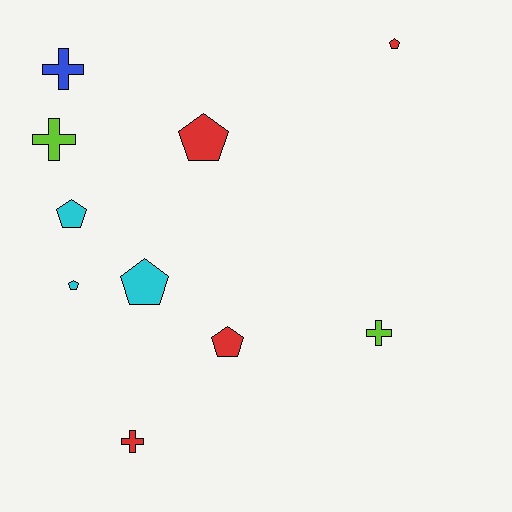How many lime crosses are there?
There are 2 lime crosses.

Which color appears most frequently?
Red, with 4 objects.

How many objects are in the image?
There are 10 objects.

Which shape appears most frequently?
Pentagon, with 6 objects.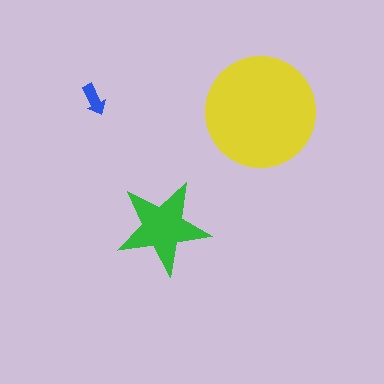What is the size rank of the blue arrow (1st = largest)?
3rd.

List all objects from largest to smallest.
The yellow circle, the green star, the blue arrow.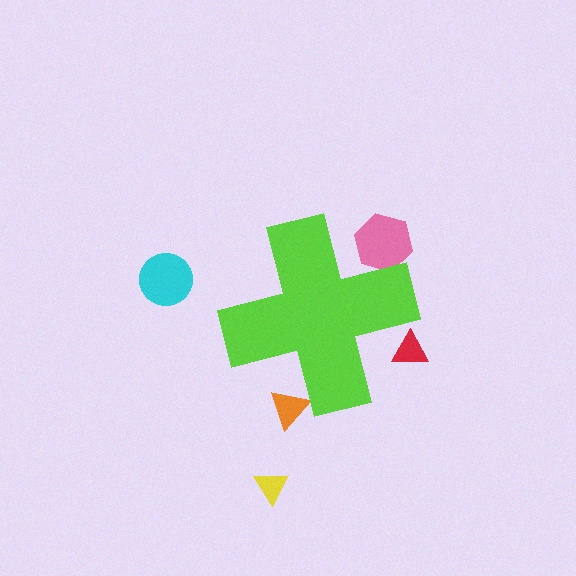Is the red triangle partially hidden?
Yes, the red triangle is partially hidden behind the lime cross.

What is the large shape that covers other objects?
A lime cross.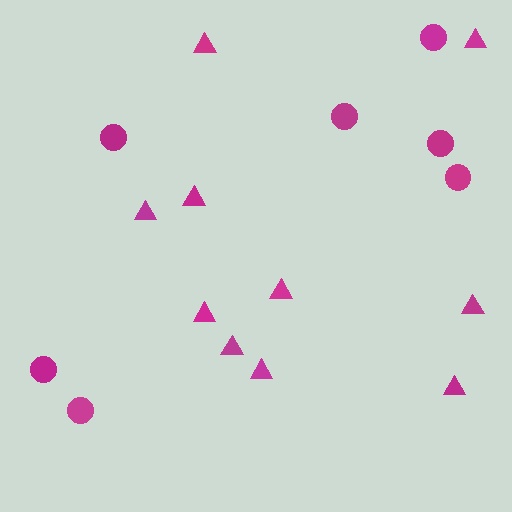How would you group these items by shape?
There are 2 groups: one group of triangles (10) and one group of circles (7).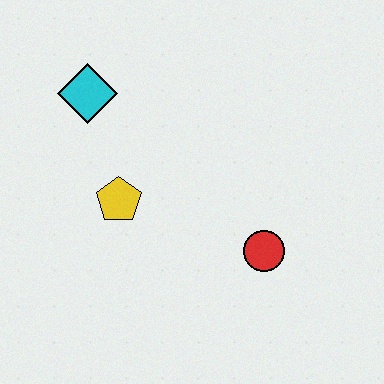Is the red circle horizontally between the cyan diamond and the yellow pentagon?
No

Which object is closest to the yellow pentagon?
The cyan diamond is closest to the yellow pentagon.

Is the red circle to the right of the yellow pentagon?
Yes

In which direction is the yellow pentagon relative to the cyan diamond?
The yellow pentagon is below the cyan diamond.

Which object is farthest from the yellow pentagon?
The red circle is farthest from the yellow pentagon.